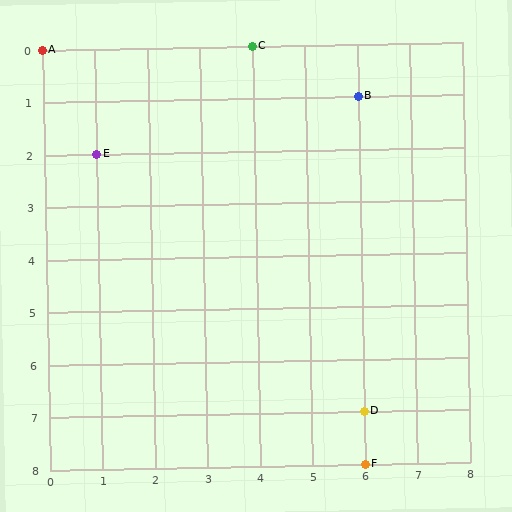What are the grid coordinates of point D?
Point D is at grid coordinates (6, 7).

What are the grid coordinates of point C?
Point C is at grid coordinates (4, 0).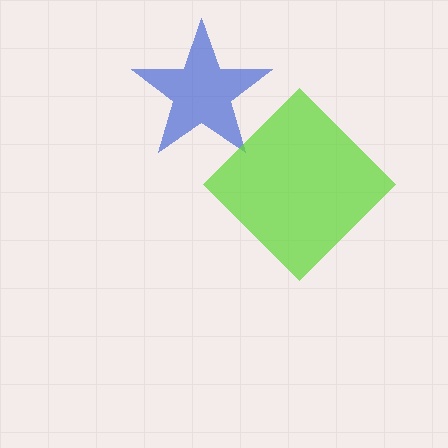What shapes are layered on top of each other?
The layered shapes are: a blue star, a lime diamond.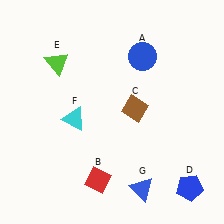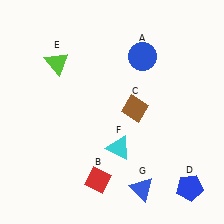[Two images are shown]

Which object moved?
The cyan triangle (F) moved right.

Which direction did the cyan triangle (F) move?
The cyan triangle (F) moved right.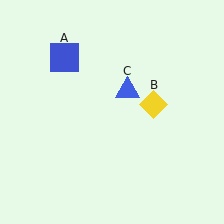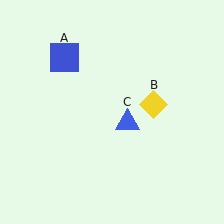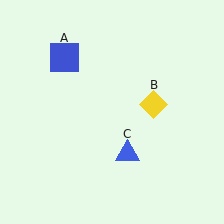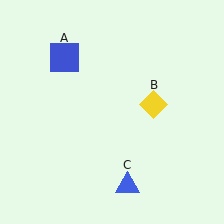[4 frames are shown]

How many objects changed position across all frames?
1 object changed position: blue triangle (object C).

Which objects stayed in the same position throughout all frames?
Blue square (object A) and yellow diamond (object B) remained stationary.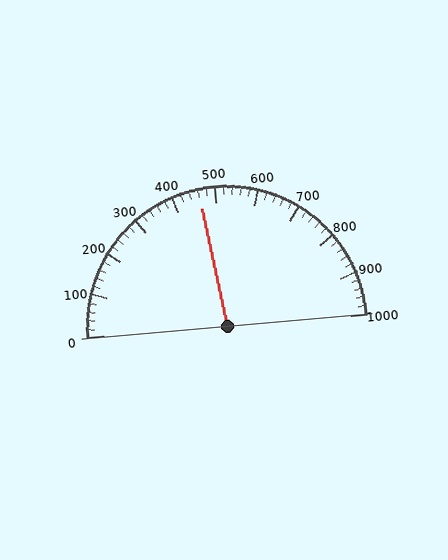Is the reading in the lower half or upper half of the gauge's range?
The reading is in the lower half of the range (0 to 1000).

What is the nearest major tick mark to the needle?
The nearest major tick mark is 500.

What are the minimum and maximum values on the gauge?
The gauge ranges from 0 to 1000.